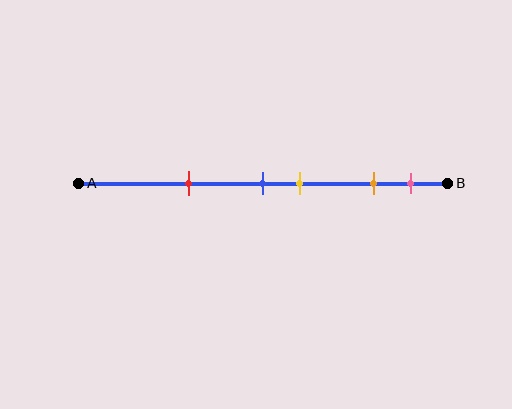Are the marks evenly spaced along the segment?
No, the marks are not evenly spaced.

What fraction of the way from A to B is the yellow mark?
The yellow mark is approximately 60% (0.6) of the way from A to B.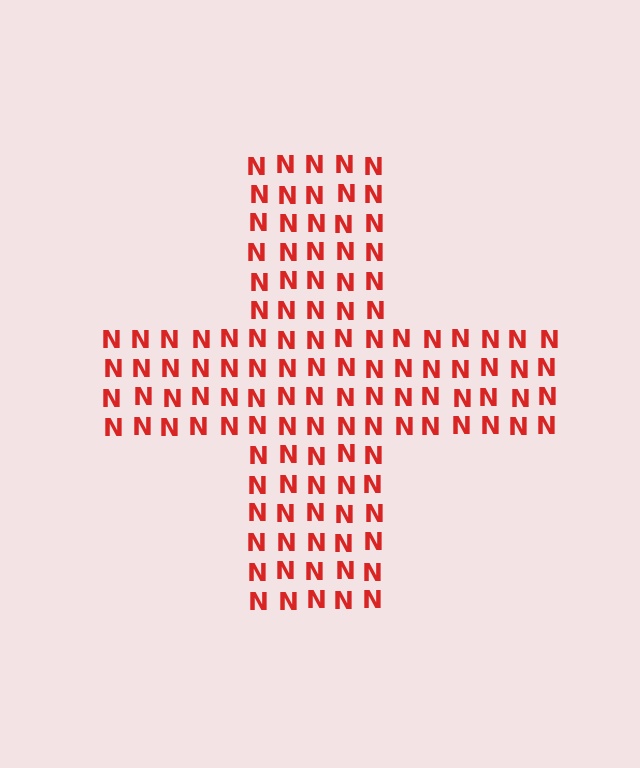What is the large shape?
The large shape is a cross.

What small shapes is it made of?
It is made of small letter N's.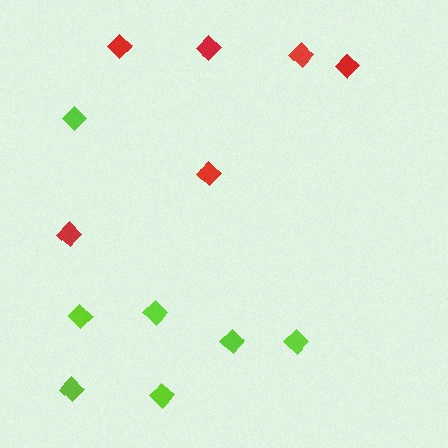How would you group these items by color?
There are 2 groups: one group of lime diamonds (7) and one group of red diamonds (6).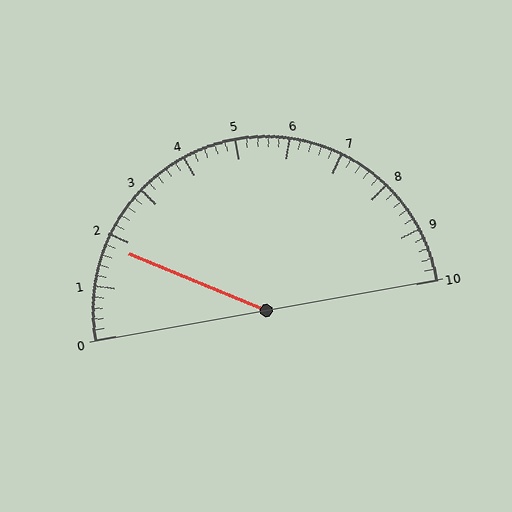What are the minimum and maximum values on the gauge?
The gauge ranges from 0 to 10.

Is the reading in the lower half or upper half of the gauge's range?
The reading is in the lower half of the range (0 to 10).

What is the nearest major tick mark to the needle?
The nearest major tick mark is 2.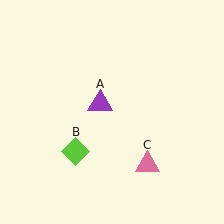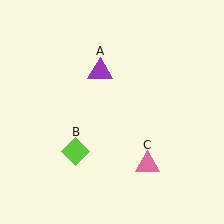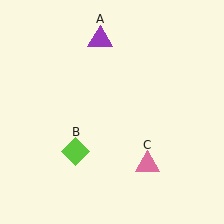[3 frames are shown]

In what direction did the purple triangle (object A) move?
The purple triangle (object A) moved up.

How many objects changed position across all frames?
1 object changed position: purple triangle (object A).